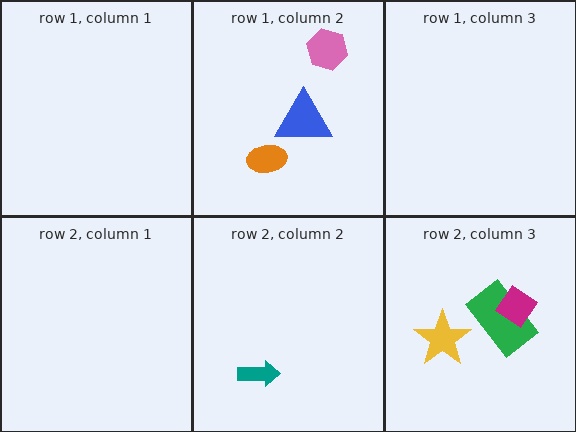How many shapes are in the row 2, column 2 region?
1.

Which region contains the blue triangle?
The row 1, column 2 region.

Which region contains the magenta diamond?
The row 2, column 3 region.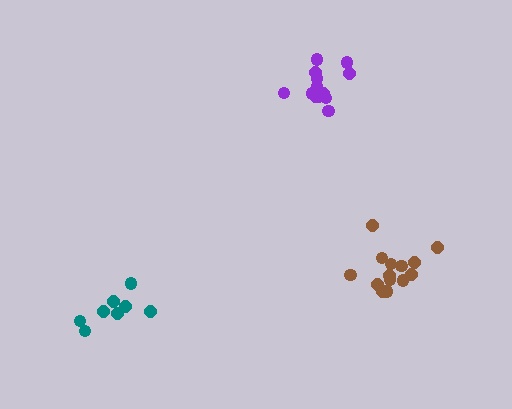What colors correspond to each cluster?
The clusters are colored: brown, purple, teal.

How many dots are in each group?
Group 1: 14 dots, Group 2: 14 dots, Group 3: 8 dots (36 total).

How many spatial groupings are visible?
There are 3 spatial groupings.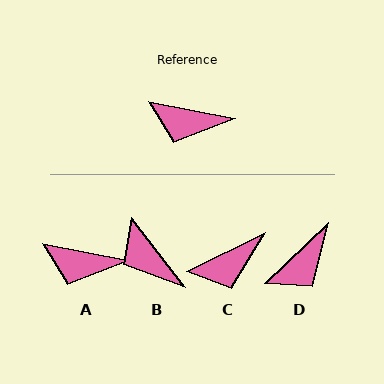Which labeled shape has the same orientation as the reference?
A.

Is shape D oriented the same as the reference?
No, it is off by about 55 degrees.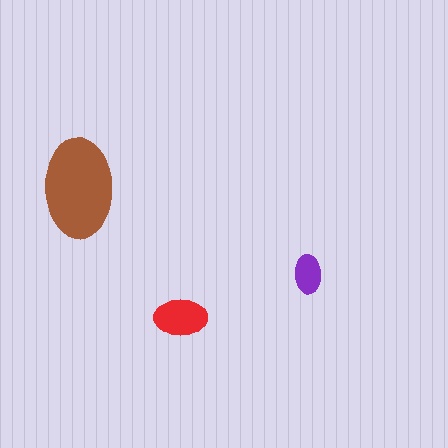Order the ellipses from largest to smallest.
the brown one, the red one, the purple one.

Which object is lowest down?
The red ellipse is bottommost.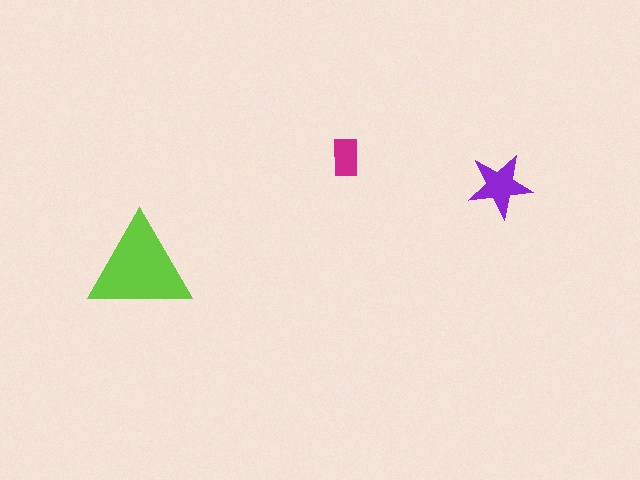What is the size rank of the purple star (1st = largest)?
2nd.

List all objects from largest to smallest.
The lime triangle, the purple star, the magenta rectangle.